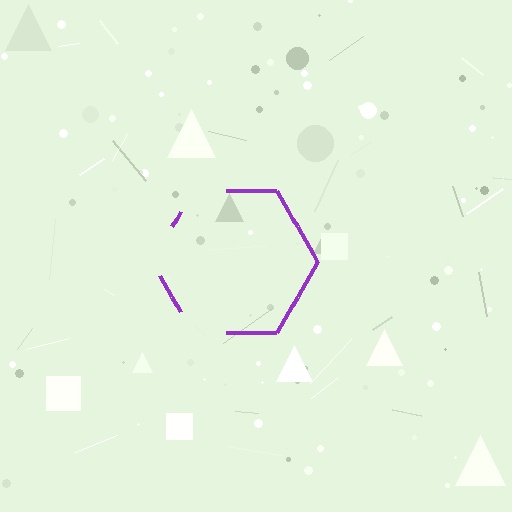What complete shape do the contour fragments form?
The contour fragments form a hexagon.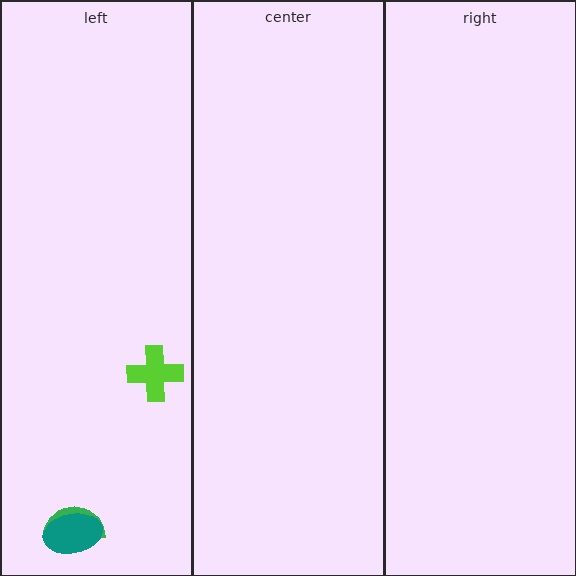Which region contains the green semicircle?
The left region.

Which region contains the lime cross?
The left region.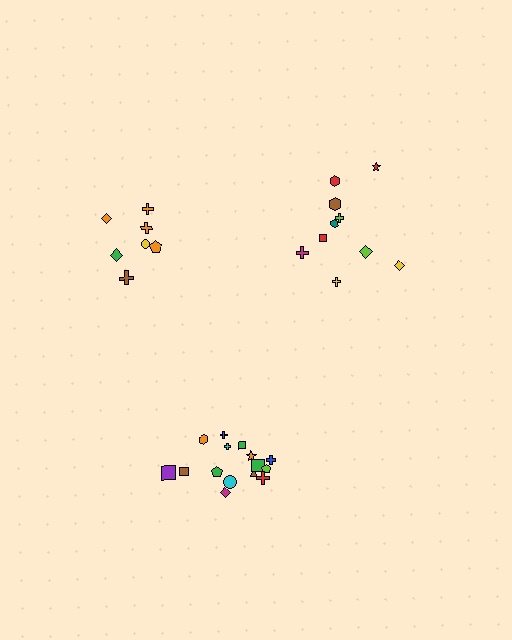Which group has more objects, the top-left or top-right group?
The top-right group.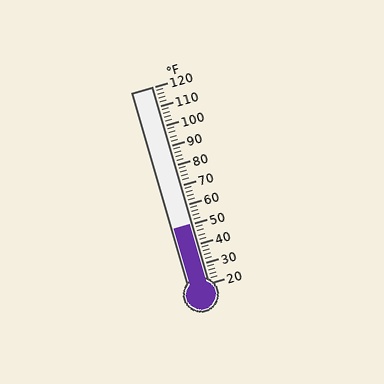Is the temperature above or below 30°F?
The temperature is above 30°F.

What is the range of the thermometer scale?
The thermometer scale ranges from 20°F to 120°F.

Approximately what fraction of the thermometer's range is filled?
The thermometer is filled to approximately 30% of its range.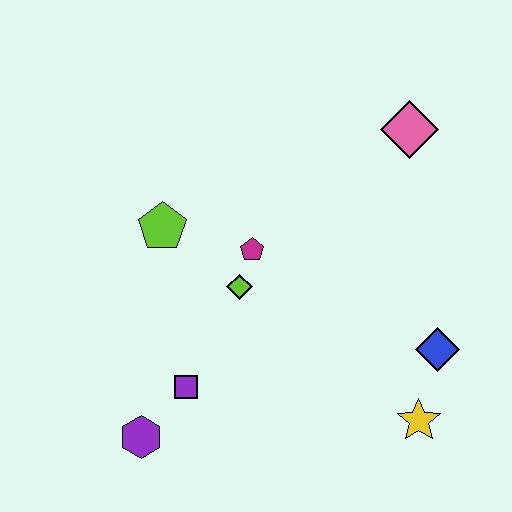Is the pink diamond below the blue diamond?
No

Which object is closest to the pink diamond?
The magenta pentagon is closest to the pink diamond.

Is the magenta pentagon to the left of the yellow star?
Yes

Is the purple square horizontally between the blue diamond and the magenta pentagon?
No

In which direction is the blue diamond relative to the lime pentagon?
The blue diamond is to the right of the lime pentagon.